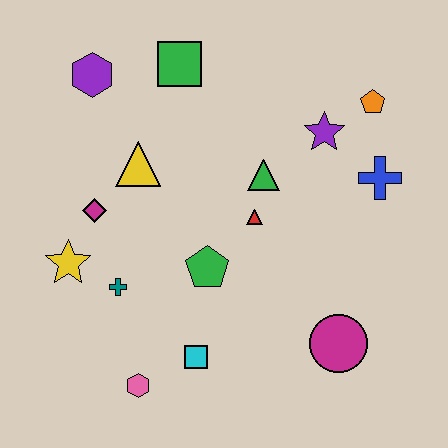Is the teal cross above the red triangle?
No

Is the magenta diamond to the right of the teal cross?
No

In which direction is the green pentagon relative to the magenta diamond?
The green pentagon is to the right of the magenta diamond.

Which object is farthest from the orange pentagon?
The pink hexagon is farthest from the orange pentagon.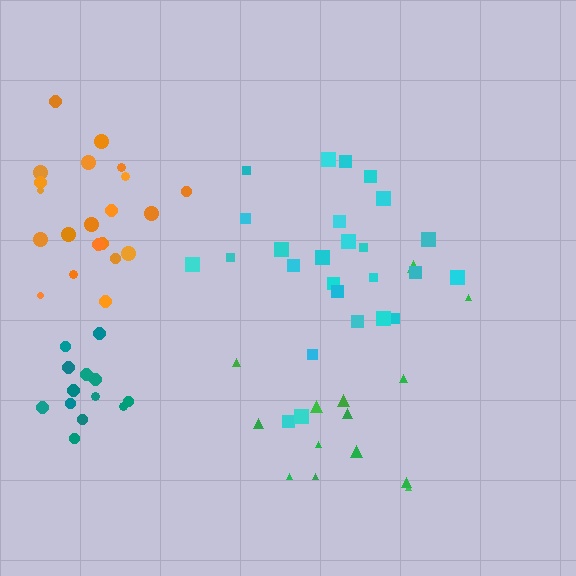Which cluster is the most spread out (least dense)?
Green.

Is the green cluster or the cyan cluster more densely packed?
Cyan.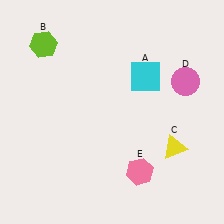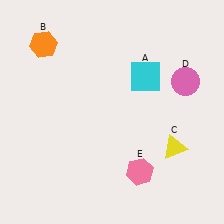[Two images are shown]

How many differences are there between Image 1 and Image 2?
There is 1 difference between the two images.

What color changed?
The hexagon (B) changed from lime in Image 1 to orange in Image 2.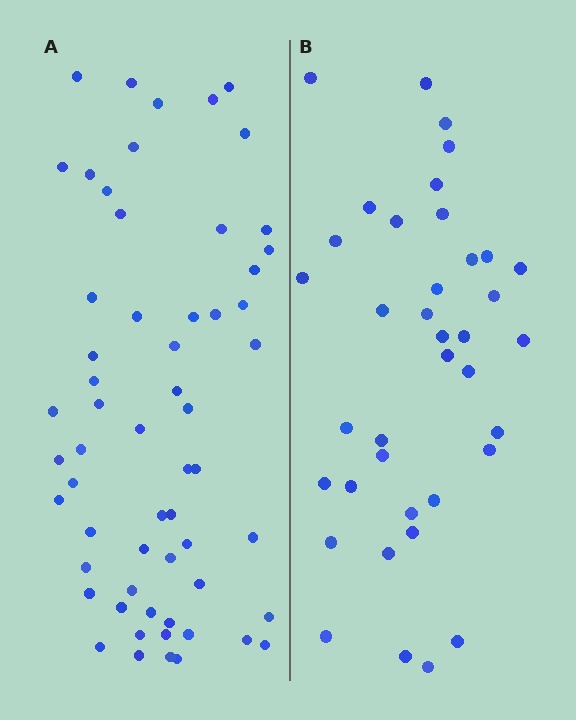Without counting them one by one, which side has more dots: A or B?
Region A (the left region) has more dots.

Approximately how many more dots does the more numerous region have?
Region A has approximately 20 more dots than region B.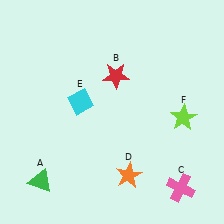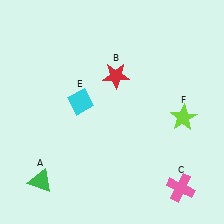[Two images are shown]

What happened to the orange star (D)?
The orange star (D) was removed in Image 2. It was in the bottom-right area of Image 1.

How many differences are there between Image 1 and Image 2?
There is 1 difference between the two images.